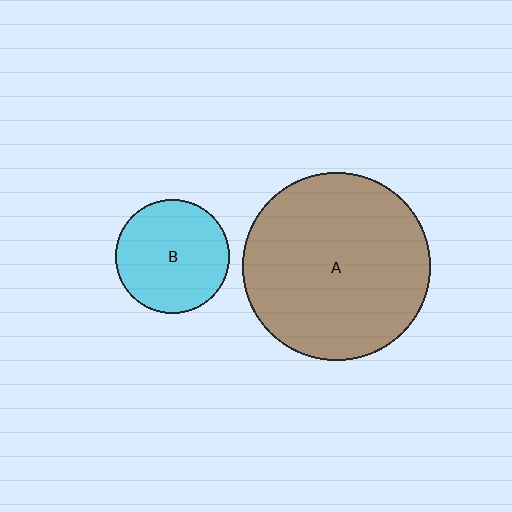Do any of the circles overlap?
No, none of the circles overlap.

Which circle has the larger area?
Circle A (brown).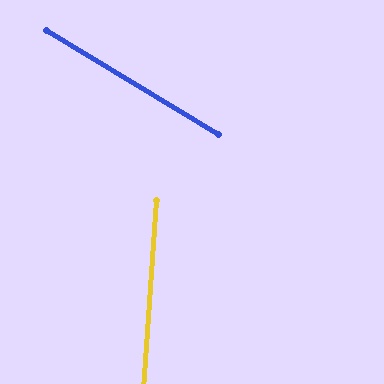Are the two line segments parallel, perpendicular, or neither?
Neither parallel nor perpendicular — they differ by about 63°.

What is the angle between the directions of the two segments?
Approximately 63 degrees.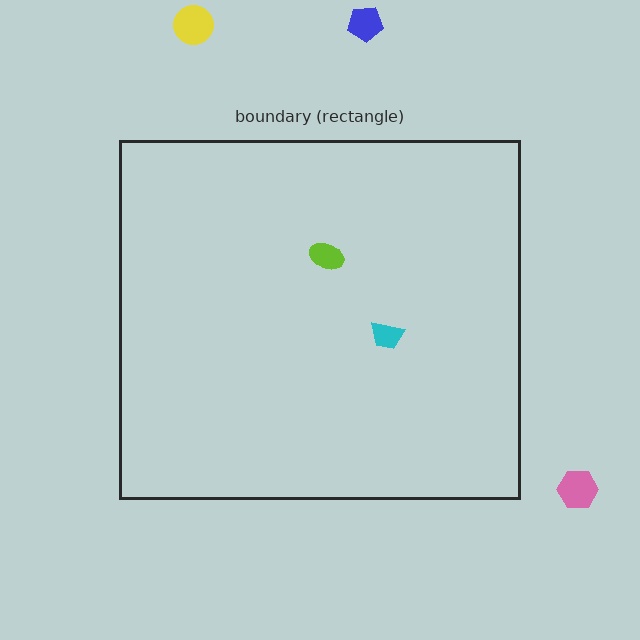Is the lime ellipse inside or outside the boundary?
Inside.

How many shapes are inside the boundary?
2 inside, 3 outside.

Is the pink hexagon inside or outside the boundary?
Outside.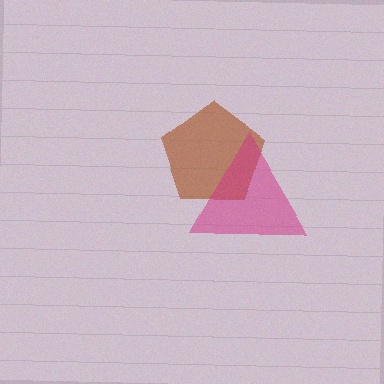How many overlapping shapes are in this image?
There are 2 overlapping shapes in the image.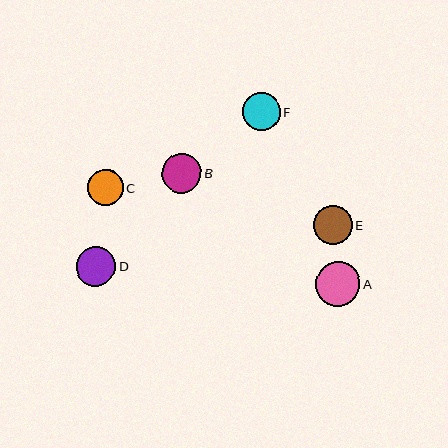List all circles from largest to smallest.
From largest to smallest: A, D, B, E, F, C.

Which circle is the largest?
Circle A is the largest with a size of approximately 45 pixels.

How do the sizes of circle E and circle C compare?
Circle E and circle C are approximately the same size.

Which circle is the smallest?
Circle C is the smallest with a size of approximately 36 pixels.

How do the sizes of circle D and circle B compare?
Circle D and circle B are approximately the same size.